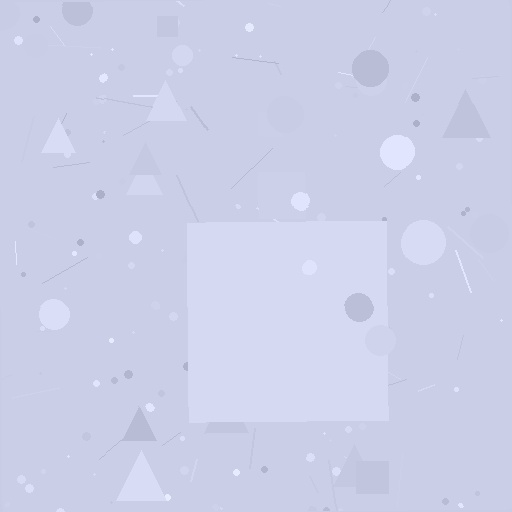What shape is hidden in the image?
A square is hidden in the image.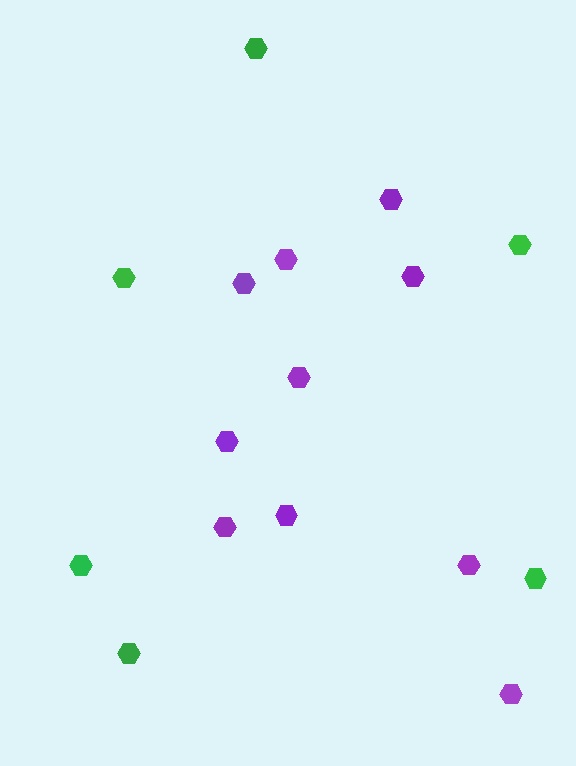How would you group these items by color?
There are 2 groups: one group of green hexagons (6) and one group of purple hexagons (10).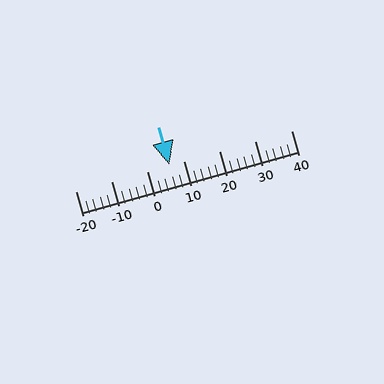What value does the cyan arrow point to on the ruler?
The cyan arrow points to approximately 6.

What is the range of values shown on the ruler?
The ruler shows values from -20 to 40.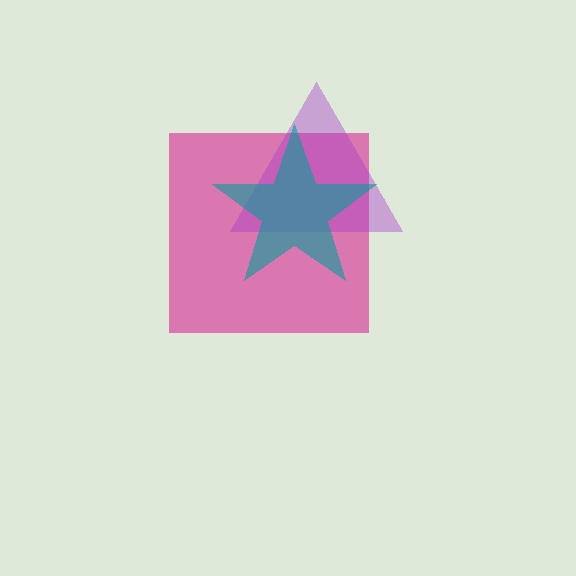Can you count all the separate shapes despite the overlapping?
Yes, there are 3 separate shapes.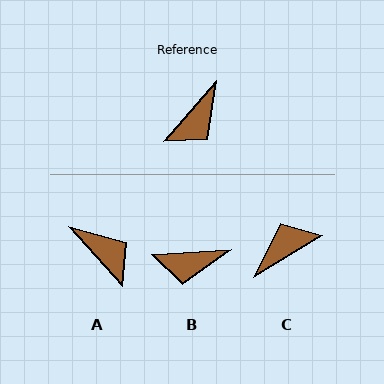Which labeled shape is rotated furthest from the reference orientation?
C, about 161 degrees away.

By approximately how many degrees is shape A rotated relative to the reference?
Approximately 82 degrees counter-clockwise.